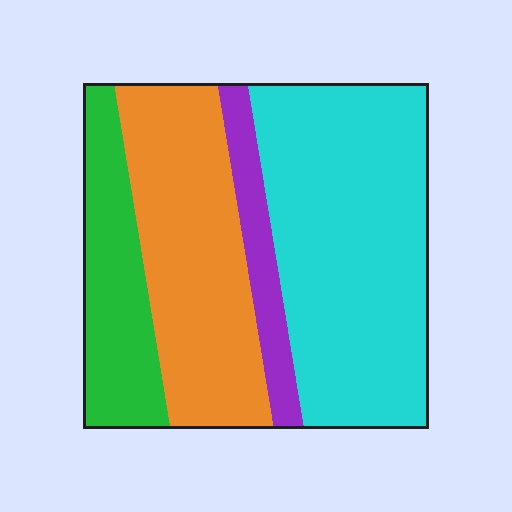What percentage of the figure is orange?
Orange covers roughly 30% of the figure.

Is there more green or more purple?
Green.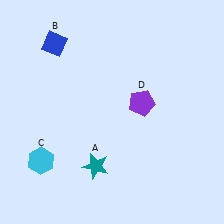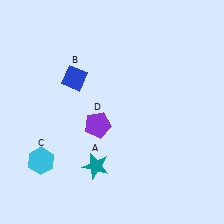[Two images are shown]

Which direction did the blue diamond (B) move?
The blue diamond (B) moved down.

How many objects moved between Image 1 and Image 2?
2 objects moved between the two images.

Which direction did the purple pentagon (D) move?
The purple pentagon (D) moved left.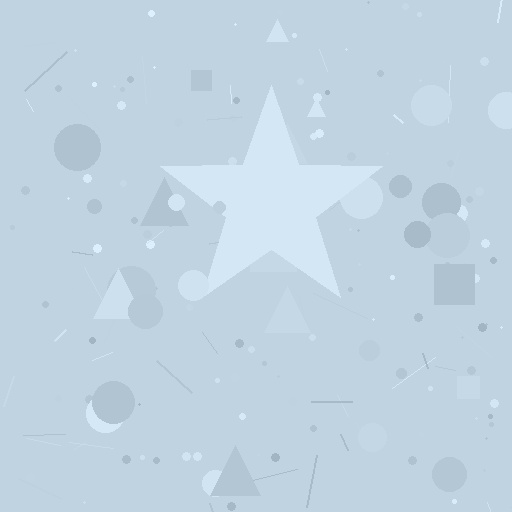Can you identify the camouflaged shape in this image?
The camouflaged shape is a star.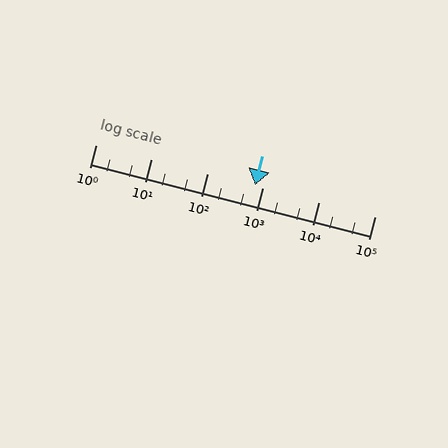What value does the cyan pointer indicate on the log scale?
The pointer indicates approximately 720.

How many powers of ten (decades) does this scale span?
The scale spans 5 decades, from 1 to 100000.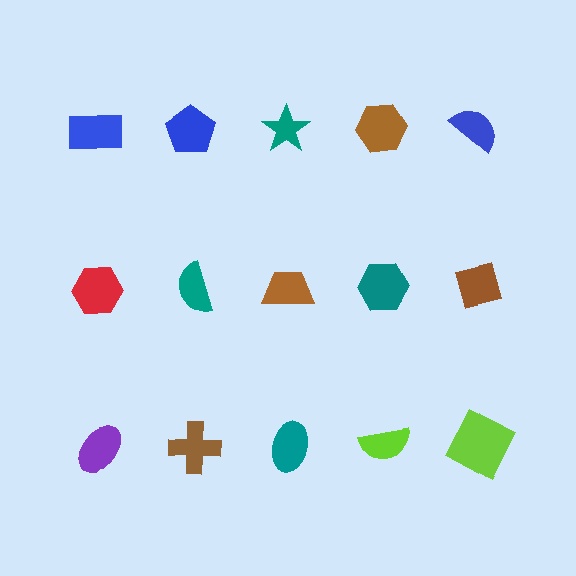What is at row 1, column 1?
A blue rectangle.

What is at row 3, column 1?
A purple ellipse.